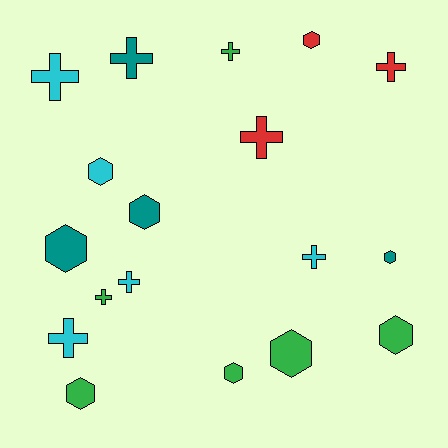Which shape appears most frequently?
Hexagon, with 9 objects.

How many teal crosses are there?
There is 1 teal cross.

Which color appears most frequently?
Green, with 6 objects.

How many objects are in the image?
There are 18 objects.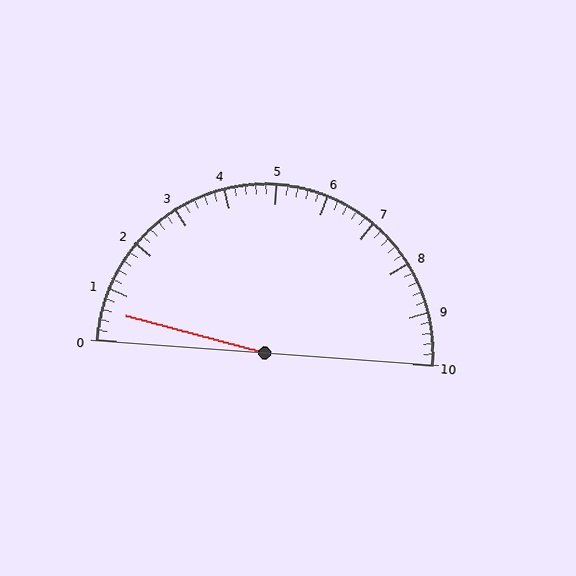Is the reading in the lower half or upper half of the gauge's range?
The reading is in the lower half of the range (0 to 10).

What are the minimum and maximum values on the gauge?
The gauge ranges from 0 to 10.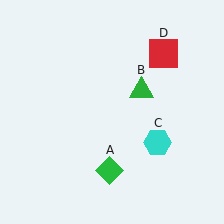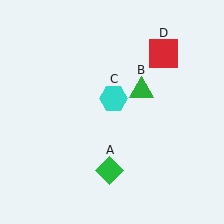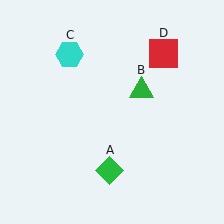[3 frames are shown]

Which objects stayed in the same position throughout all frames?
Green diamond (object A) and green triangle (object B) and red square (object D) remained stationary.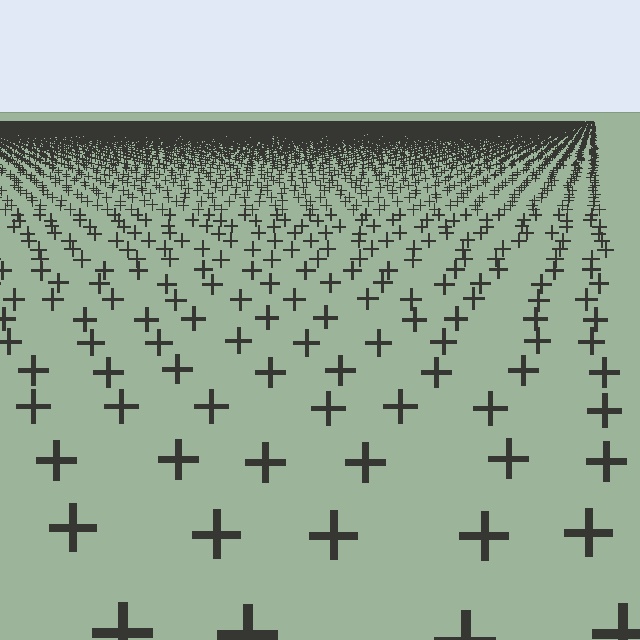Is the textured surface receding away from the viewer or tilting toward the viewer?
The surface is receding away from the viewer. Texture elements get smaller and denser toward the top.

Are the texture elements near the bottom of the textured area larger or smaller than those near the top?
Larger. Near the bottom, elements are closer to the viewer and appear at a bigger on-screen size.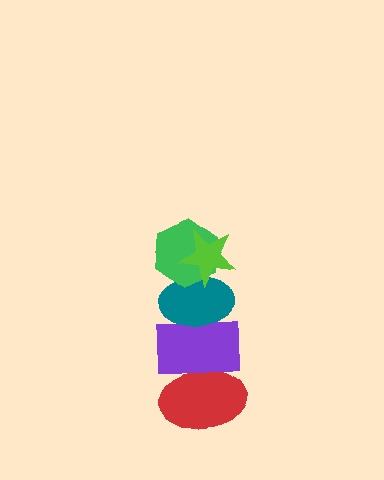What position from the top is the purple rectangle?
The purple rectangle is 4th from the top.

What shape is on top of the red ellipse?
The purple rectangle is on top of the red ellipse.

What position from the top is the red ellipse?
The red ellipse is 5th from the top.